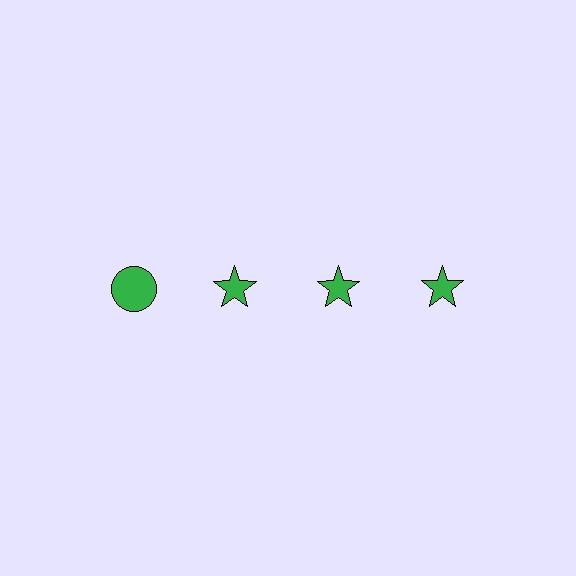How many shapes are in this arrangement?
There are 4 shapes arranged in a grid pattern.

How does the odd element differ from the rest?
It has a different shape: circle instead of star.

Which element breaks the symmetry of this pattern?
The green circle in the top row, leftmost column breaks the symmetry. All other shapes are green stars.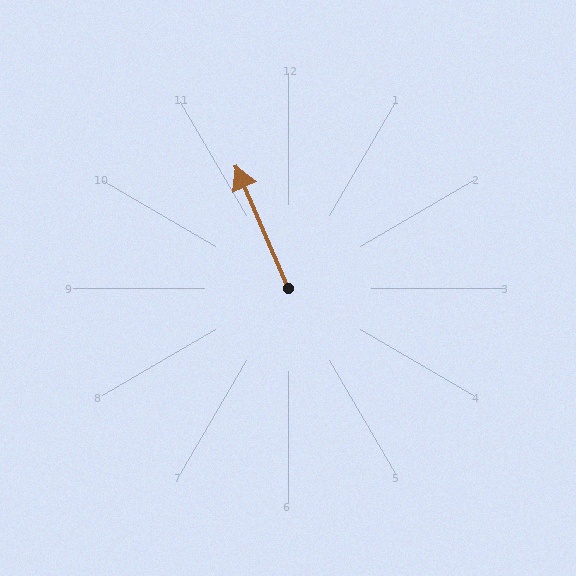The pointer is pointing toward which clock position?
Roughly 11 o'clock.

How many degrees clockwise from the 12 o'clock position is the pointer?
Approximately 337 degrees.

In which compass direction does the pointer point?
Northwest.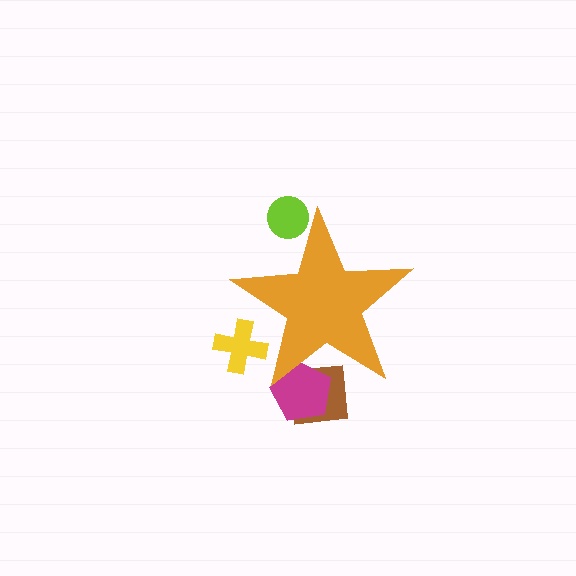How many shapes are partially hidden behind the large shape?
4 shapes are partially hidden.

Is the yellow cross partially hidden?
Yes, the yellow cross is partially hidden behind the orange star.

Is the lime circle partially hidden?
Yes, the lime circle is partially hidden behind the orange star.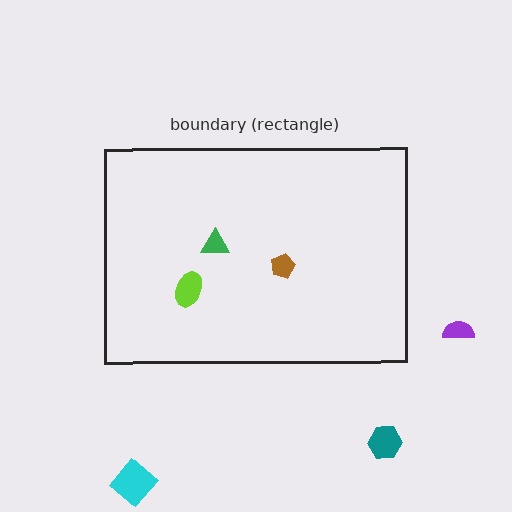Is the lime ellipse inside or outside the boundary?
Inside.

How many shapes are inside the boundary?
3 inside, 3 outside.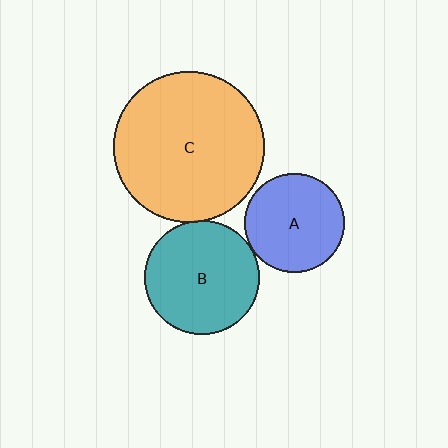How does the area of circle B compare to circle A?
Approximately 1.3 times.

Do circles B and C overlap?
Yes.